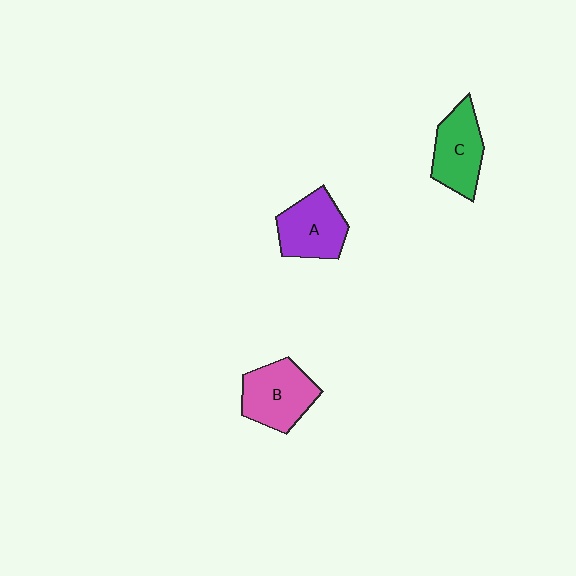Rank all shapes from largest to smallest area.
From largest to smallest: B (pink), A (purple), C (green).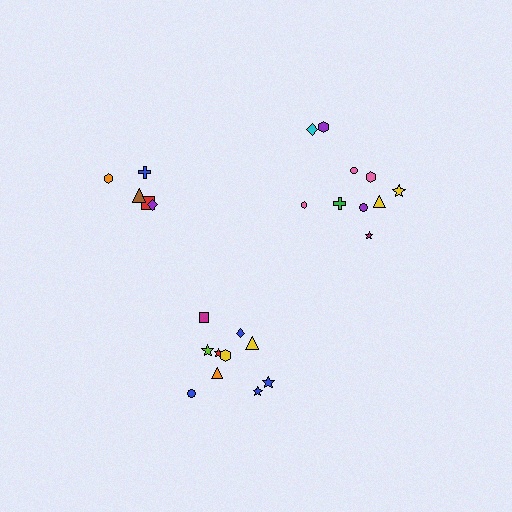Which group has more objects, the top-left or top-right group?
The top-right group.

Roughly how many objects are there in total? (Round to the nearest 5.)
Roughly 25 objects in total.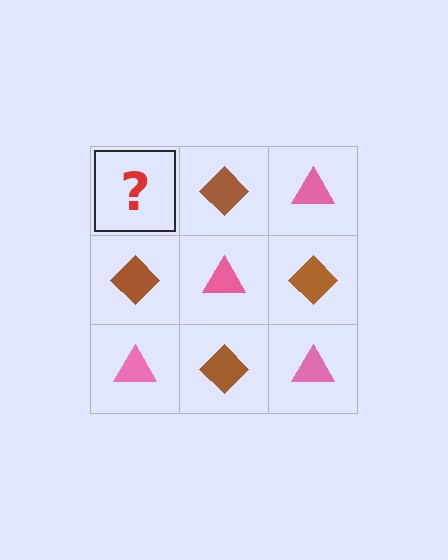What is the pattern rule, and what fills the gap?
The rule is that it alternates pink triangle and brown diamond in a checkerboard pattern. The gap should be filled with a pink triangle.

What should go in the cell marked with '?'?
The missing cell should contain a pink triangle.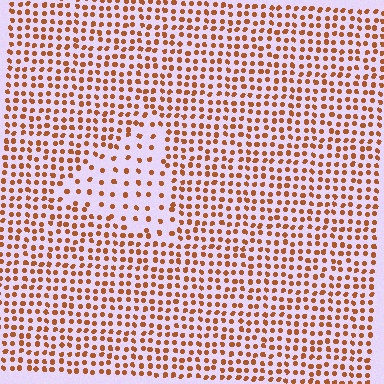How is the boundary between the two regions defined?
The boundary is defined by a change in element density (approximately 2.2x ratio). All elements are the same color, size, and shape.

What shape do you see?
I see a triangle.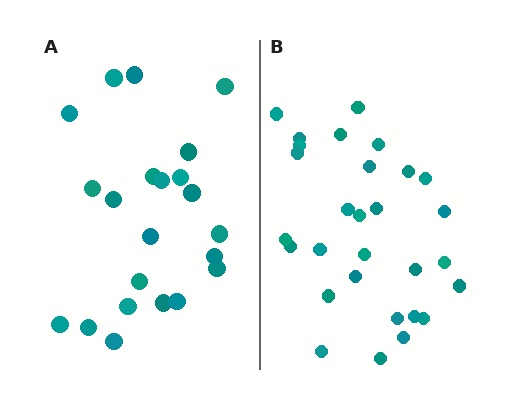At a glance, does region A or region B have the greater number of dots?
Region B (the right region) has more dots.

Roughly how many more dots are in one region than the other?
Region B has roughly 8 or so more dots than region A.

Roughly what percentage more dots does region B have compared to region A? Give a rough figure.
About 30% more.